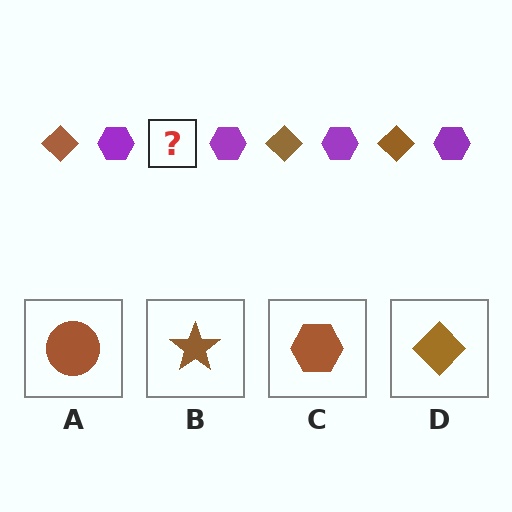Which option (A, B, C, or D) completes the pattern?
D.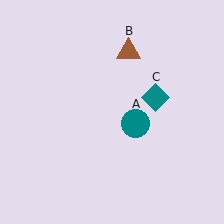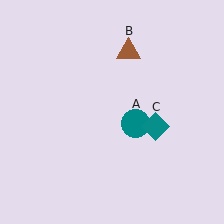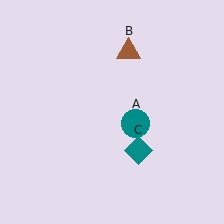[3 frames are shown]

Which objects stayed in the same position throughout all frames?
Teal circle (object A) and brown triangle (object B) remained stationary.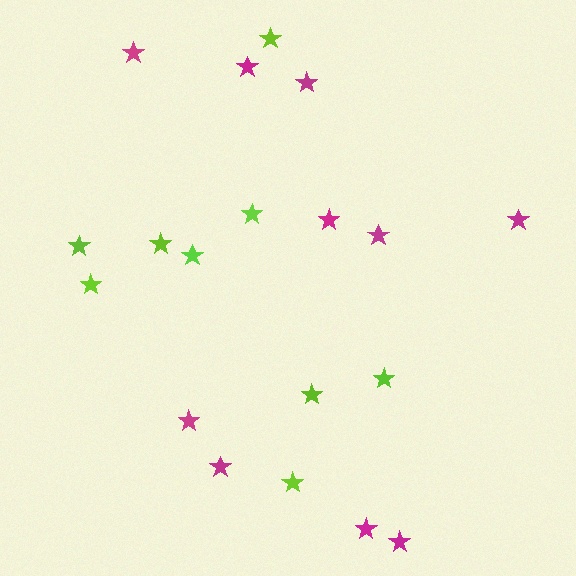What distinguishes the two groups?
There are 2 groups: one group of lime stars (9) and one group of magenta stars (10).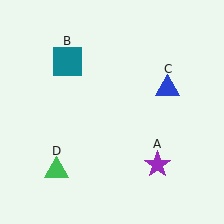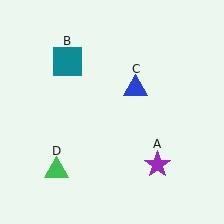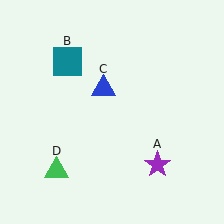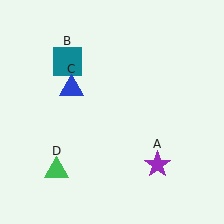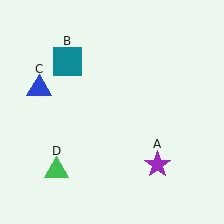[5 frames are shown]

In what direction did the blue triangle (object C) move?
The blue triangle (object C) moved left.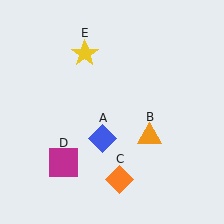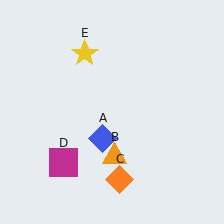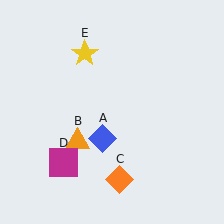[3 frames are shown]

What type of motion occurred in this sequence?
The orange triangle (object B) rotated clockwise around the center of the scene.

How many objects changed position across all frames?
1 object changed position: orange triangle (object B).